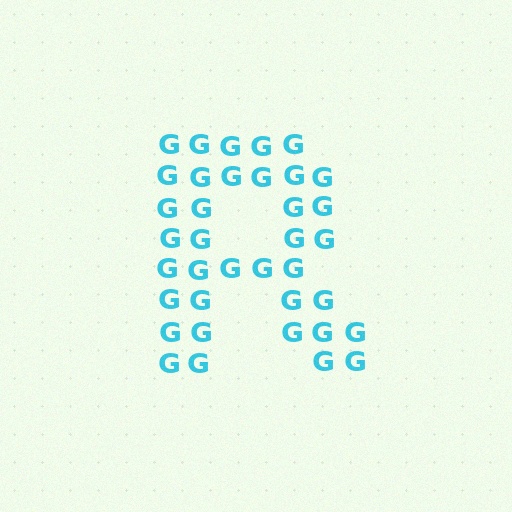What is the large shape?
The large shape is the letter R.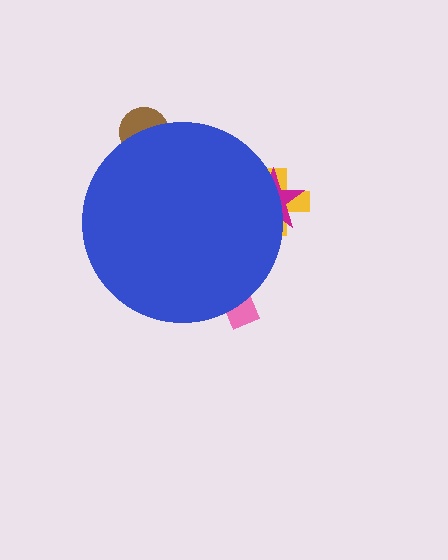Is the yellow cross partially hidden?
Yes, the yellow cross is partially hidden behind the blue circle.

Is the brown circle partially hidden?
Yes, the brown circle is partially hidden behind the blue circle.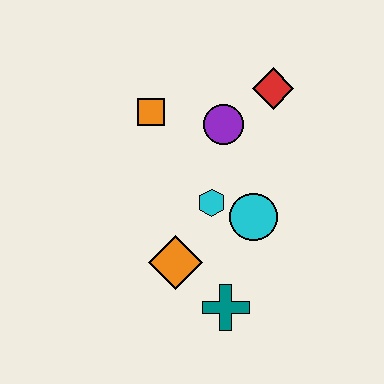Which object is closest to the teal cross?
The orange diamond is closest to the teal cross.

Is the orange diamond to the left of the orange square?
No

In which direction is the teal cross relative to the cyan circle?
The teal cross is below the cyan circle.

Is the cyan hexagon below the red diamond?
Yes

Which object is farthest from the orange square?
The teal cross is farthest from the orange square.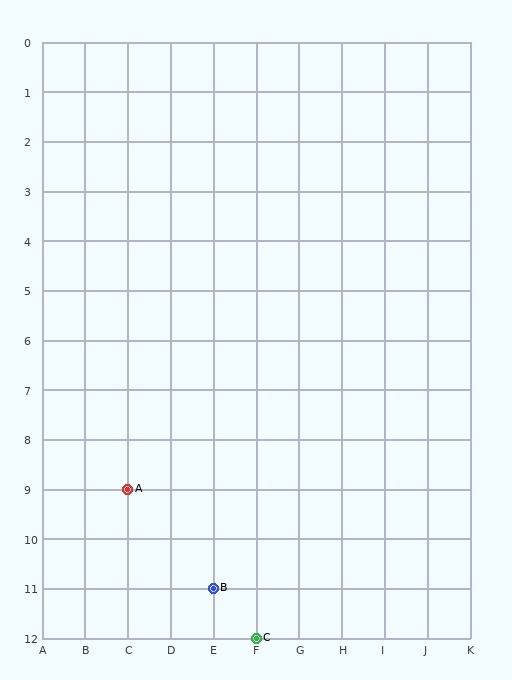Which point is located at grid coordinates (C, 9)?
Point A is at (C, 9).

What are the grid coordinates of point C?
Point C is at grid coordinates (F, 12).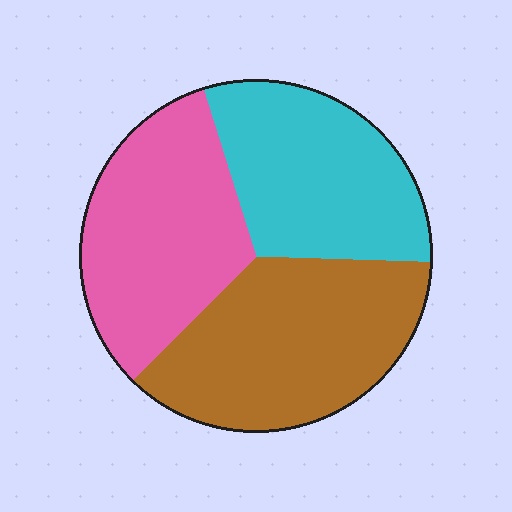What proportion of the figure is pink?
Pink takes up about one third (1/3) of the figure.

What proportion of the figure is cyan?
Cyan covers around 30% of the figure.